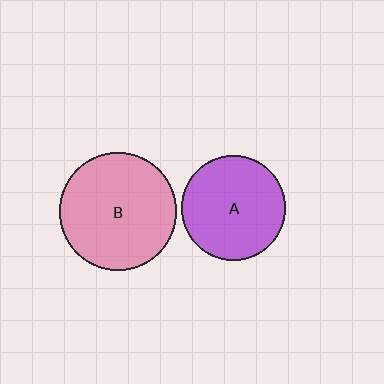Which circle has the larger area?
Circle B (pink).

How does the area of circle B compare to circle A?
Approximately 1.3 times.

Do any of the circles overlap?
No, none of the circles overlap.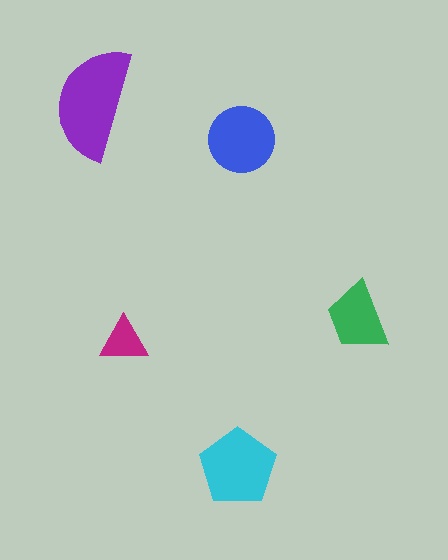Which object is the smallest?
The magenta triangle.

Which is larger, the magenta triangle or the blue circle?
The blue circle.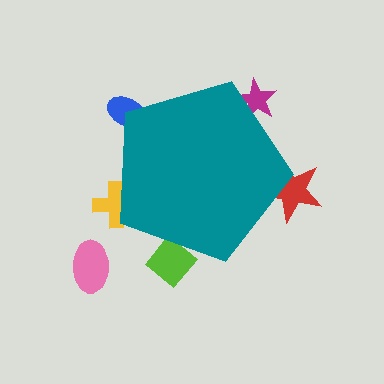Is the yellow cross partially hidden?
Yes, the yellow cross is partially hidden behind the teal pentagon.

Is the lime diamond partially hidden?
Yes, the lime diamond is partially hidden behind the teal pentagon.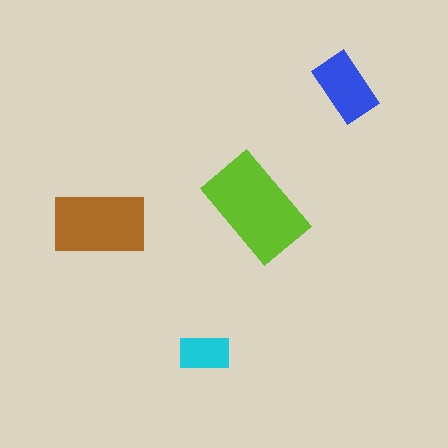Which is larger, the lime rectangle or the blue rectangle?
The lime one.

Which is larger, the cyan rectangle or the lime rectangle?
The lime one.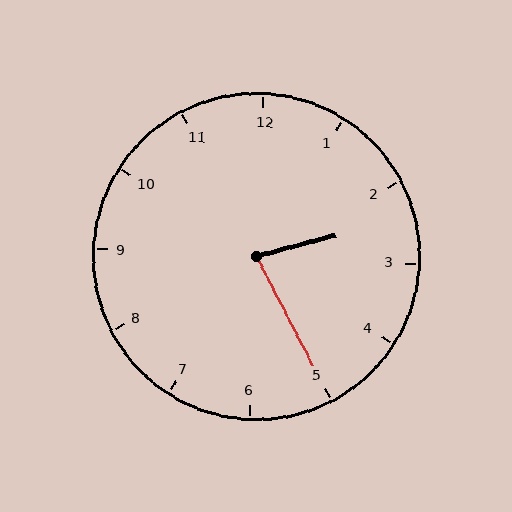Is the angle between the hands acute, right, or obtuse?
It is acute.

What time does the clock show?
2:25.